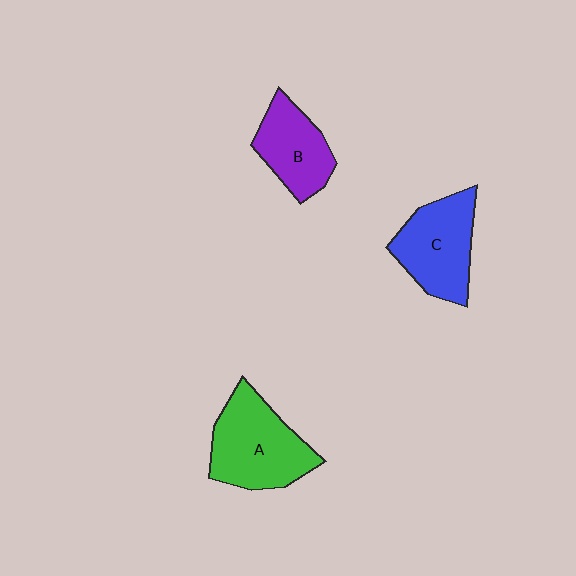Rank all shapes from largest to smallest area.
From largest to smallest: A (green), C (blue), B (purple).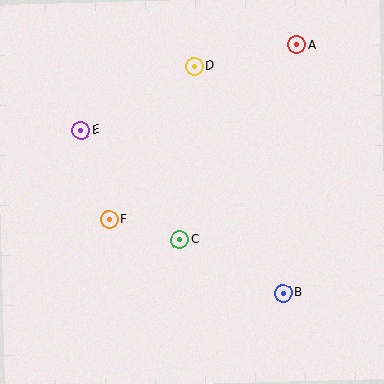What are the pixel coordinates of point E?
Point E is at (81, 130).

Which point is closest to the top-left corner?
Point E is closest to the top-left corner.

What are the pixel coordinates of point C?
Point C is at (180, 240).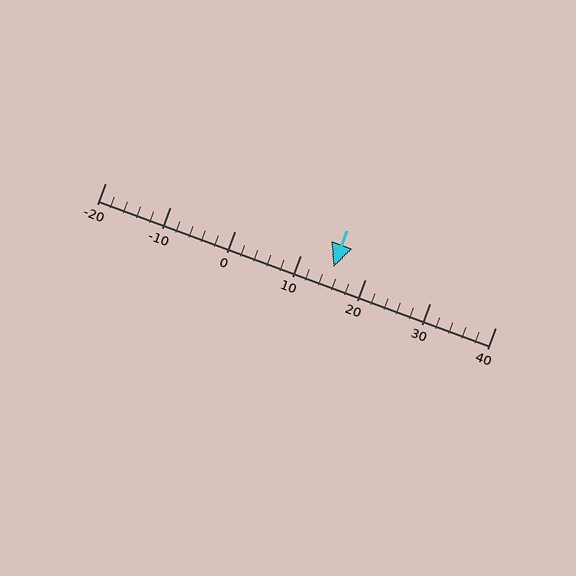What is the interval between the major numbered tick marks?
The major tick marks are spaced 10 units apart.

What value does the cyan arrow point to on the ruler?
The cyan arrow points to approximately 15.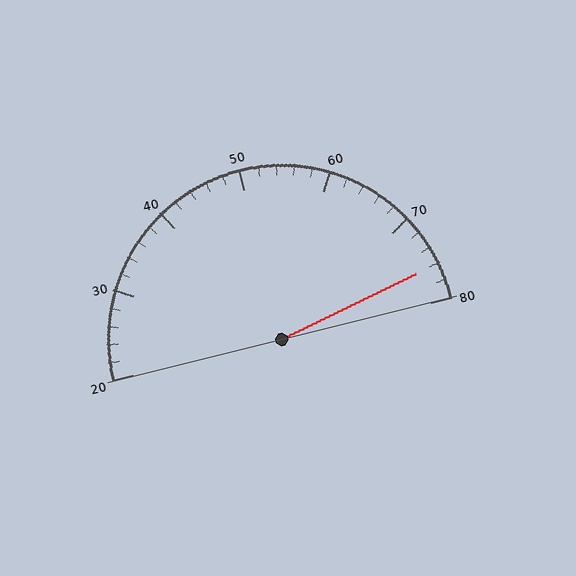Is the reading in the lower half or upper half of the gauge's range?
The reading is in the upper half of the range (20 to 80).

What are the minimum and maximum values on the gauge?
The gauge ranges from 20 to 80.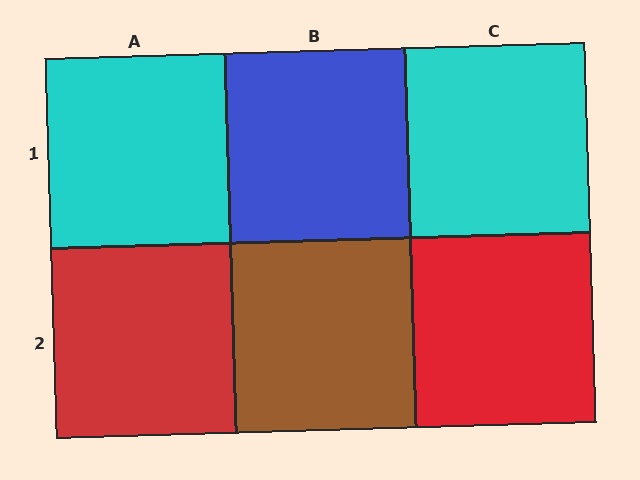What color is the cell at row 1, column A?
Cyan.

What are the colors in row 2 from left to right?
Red, brown, red.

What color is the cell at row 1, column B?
Blue.